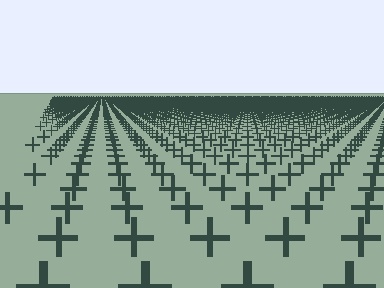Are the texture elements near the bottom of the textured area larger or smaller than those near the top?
Larger. Near the bottom, elements are closer to the viewer and appear at a bigger on-screen size.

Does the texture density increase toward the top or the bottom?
Density increases toward the top.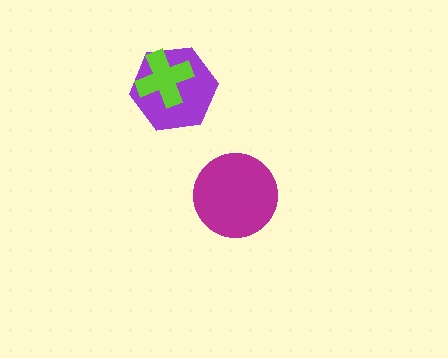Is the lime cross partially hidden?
No, no other shape covers it.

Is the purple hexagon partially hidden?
Yes, it is partially covered by another shape.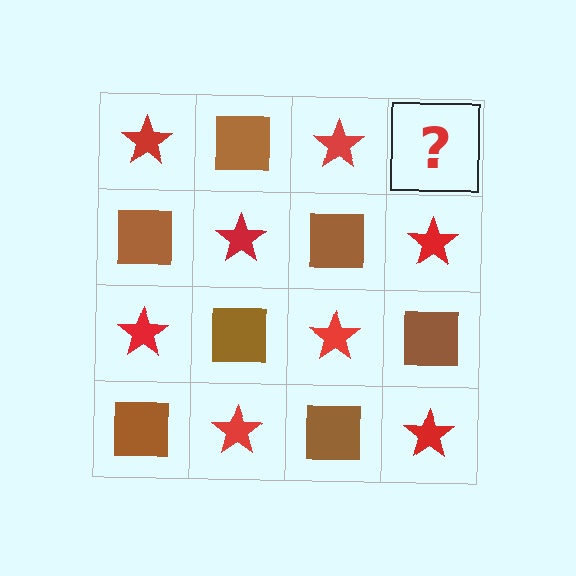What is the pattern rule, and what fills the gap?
The rule is that it alternates red star and brown square in a checkerboard pattern. The gap should be filled with a brown square.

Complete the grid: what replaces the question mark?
The question mark should be replaced with a brown square.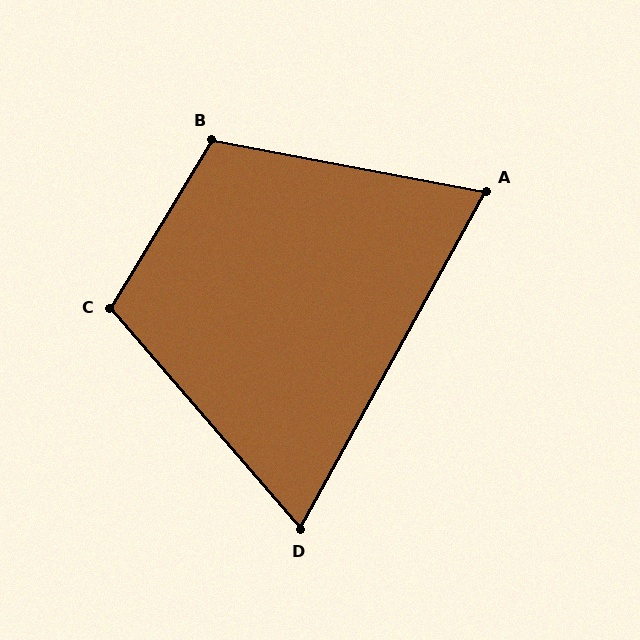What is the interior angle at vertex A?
Approximately 72 degrees (acute).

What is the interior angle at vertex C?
Approximately 108 degrees (obtuse).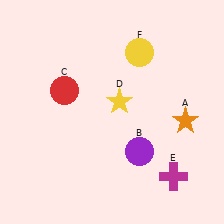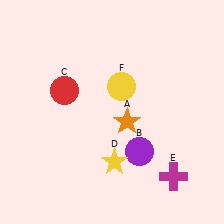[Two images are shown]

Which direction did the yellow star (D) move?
The yellow star (D) moved down.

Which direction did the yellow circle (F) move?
The yellow circle (F) moved down.